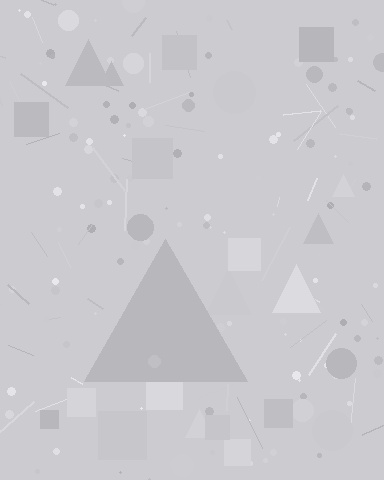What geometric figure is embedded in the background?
A triangle is embedded in the background.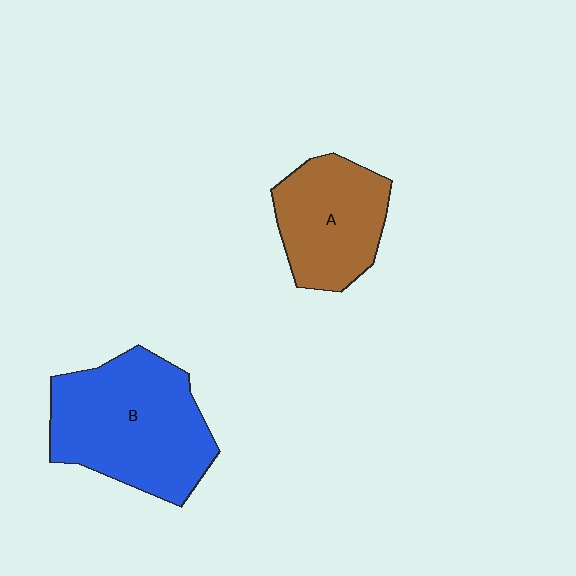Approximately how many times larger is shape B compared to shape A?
Approximately 1.5 times.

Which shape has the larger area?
Shape B (blue).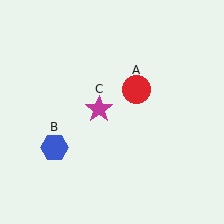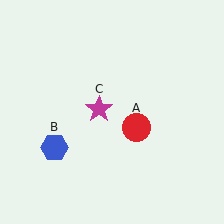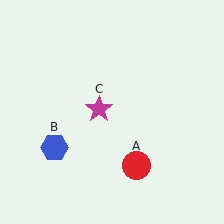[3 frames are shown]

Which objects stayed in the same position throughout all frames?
Blue hexagon (object B) and magenta star (object C) remained stationary.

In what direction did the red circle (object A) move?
The red circle (object A) moved down.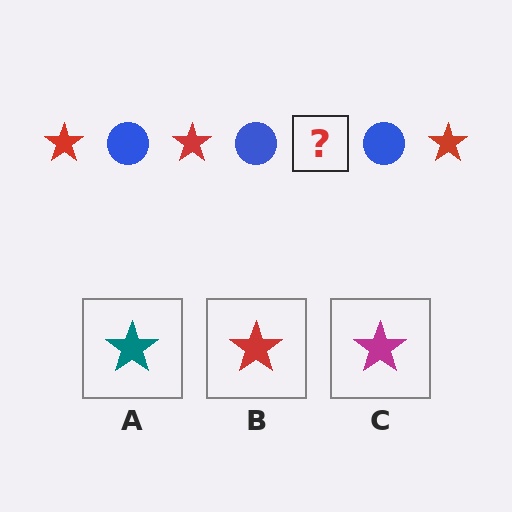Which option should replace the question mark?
Option B.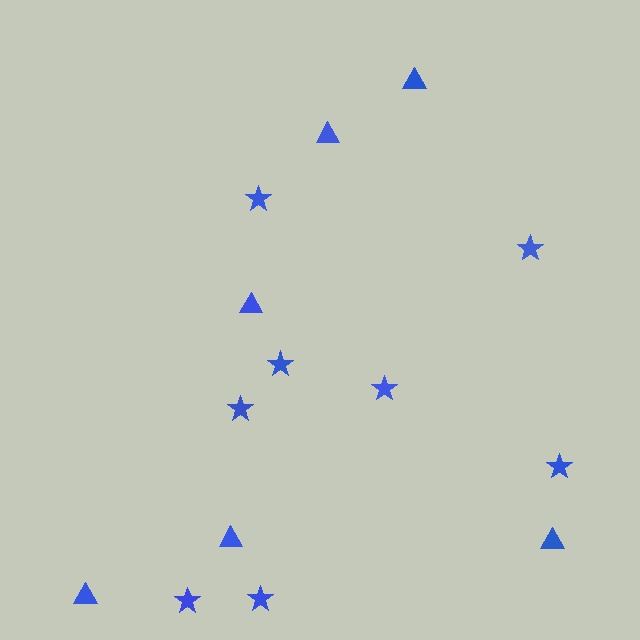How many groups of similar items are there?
There are 2 groups: one group of stars (8) and one group of triangles (6).